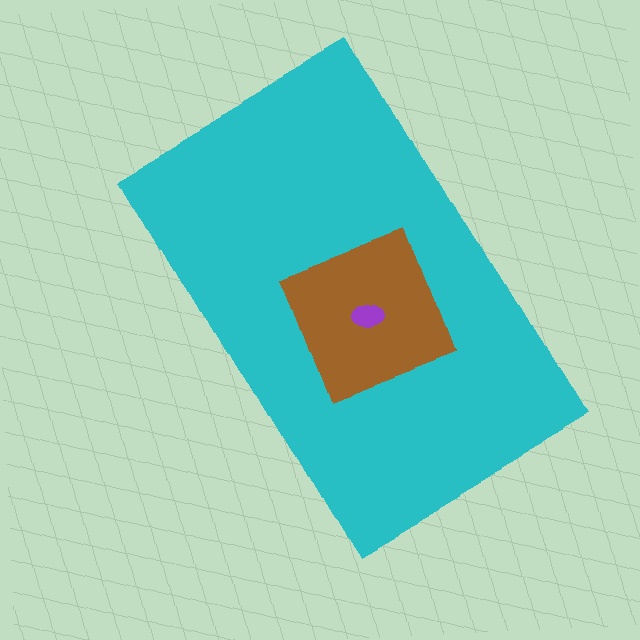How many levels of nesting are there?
3.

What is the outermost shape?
The cyan rectangle.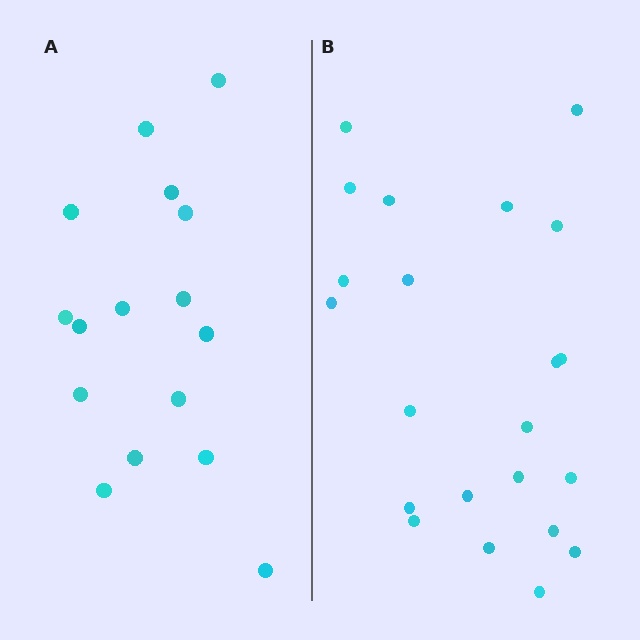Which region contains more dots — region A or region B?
Region B (the right region) has more dots.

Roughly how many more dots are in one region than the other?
Region B has about 6 more dots than region A.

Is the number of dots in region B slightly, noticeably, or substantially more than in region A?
Region B has noticeably more, but not dramatically so. The ratio is roughly 1.4 to 1.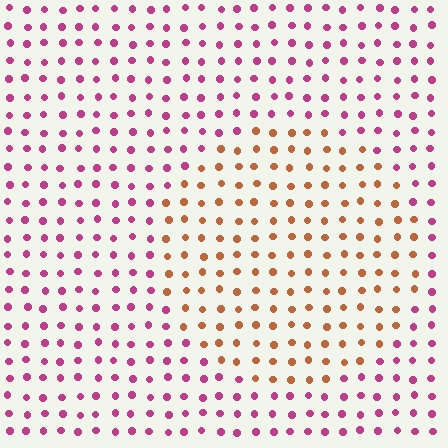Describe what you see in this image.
The image is filled with small magenta elements in a uniform arrangement. A circle-shaped region is visible where the elements are tinted to a slightly different hue, forming a subtle color boundary.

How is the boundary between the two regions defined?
The boundary is defined purely by a slight shift in hue (about 56 degrees). Spacing, size, and orientation are identical on both sides.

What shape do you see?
I see a circle.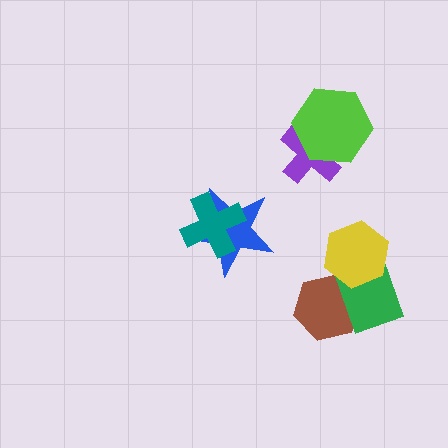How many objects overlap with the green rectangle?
2 objects overlap with the green rectangle.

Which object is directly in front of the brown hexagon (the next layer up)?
The green rectangle is directly in front of the brown hexagon.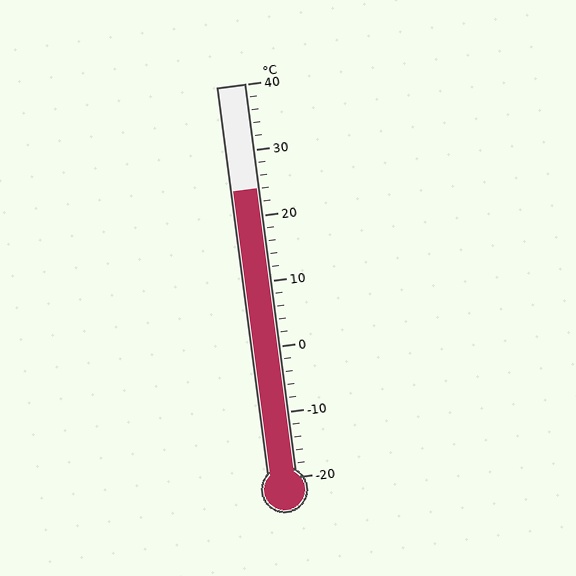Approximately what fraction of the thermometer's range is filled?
The thermometer is filled to approximately 75% of its range.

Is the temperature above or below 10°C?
The temperature is above 10°C.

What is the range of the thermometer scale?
The thermometer scale ranges from -20°C to 40°C.